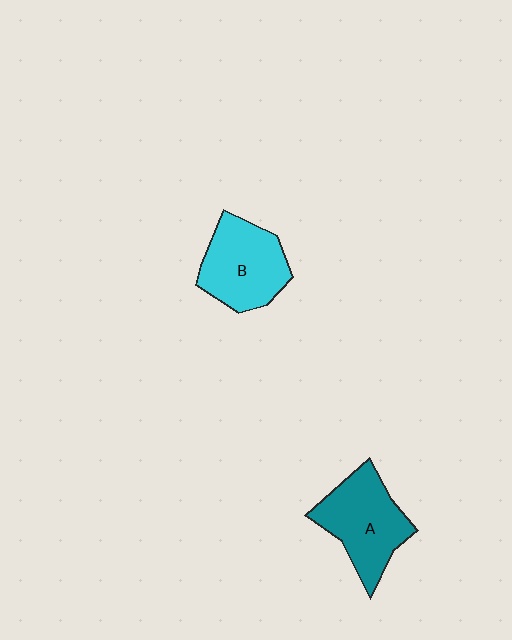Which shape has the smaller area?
Shape B (cyan).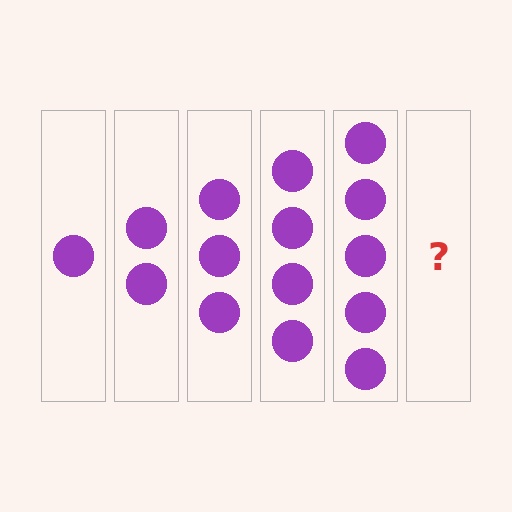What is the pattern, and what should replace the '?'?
The pattern is that each step adds one more circle. The '?' should be 6 circles.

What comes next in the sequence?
The next element should be 6 circles.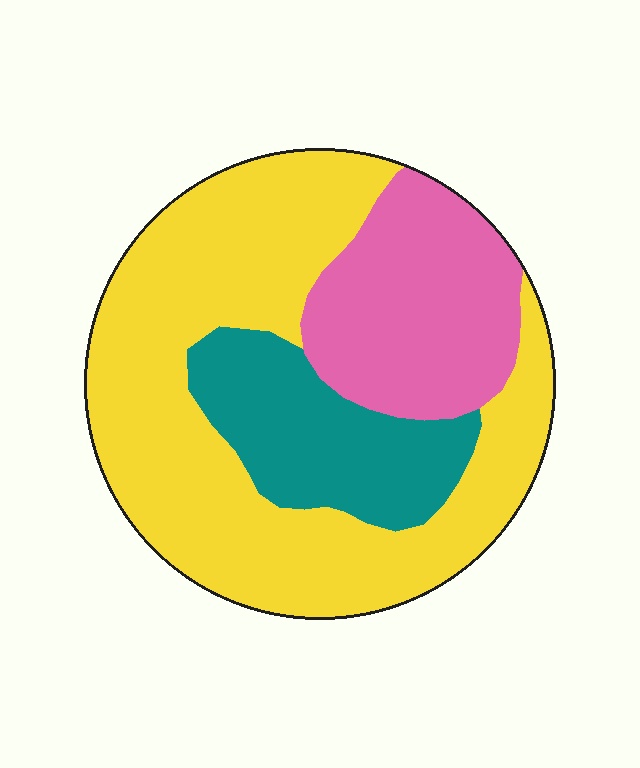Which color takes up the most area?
Yellow, at roughly 60%.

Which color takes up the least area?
Teal, at roughly 20%.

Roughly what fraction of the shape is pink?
Pink covers 23% of the shape.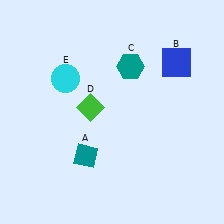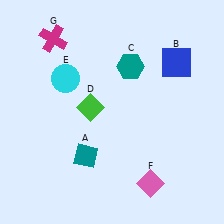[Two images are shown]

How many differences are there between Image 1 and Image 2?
There are 2 differences between the two images.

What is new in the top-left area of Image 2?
A magenta cross (G) was added in the top-left area of Image 2.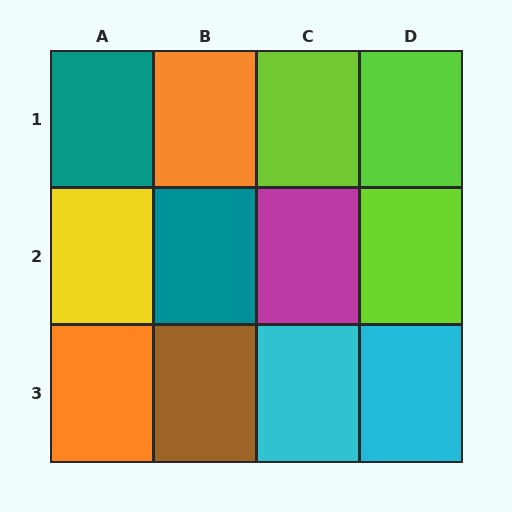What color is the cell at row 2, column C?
Magenta.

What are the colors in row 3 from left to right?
Orange, brown, cyan, cyan.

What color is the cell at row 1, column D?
Lime.